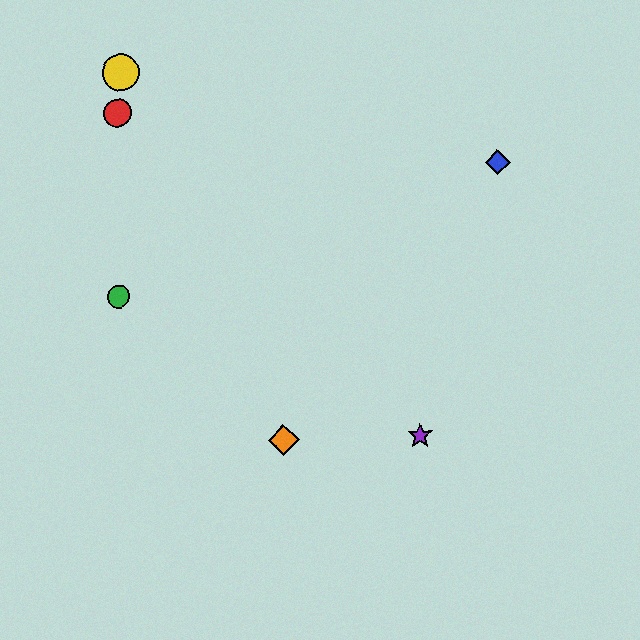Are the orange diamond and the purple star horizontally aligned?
Yes, both are at y≈440.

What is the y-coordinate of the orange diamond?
The orange diamond is at y≈440.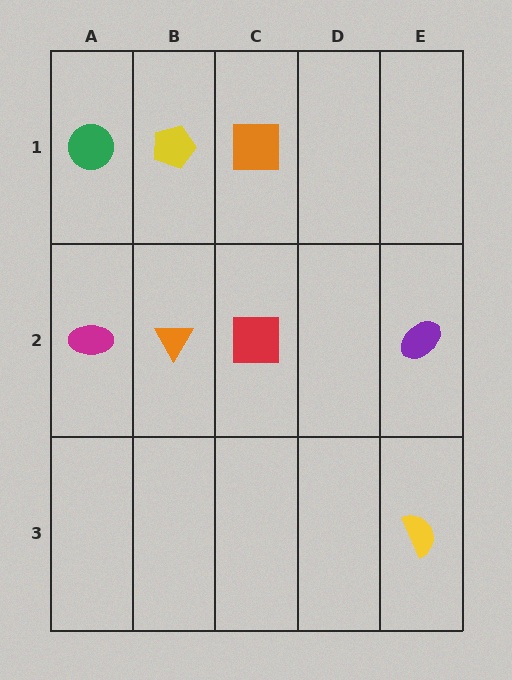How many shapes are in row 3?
1 shape.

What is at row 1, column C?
An orange square.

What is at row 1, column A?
A green circle.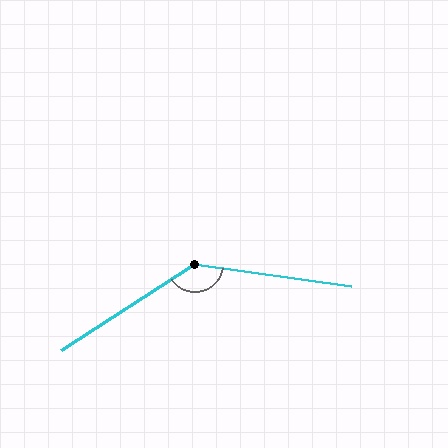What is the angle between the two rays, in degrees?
Approximately 139 degrees.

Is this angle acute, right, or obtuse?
It is obtuse.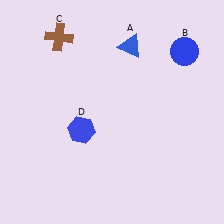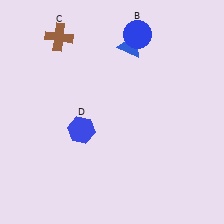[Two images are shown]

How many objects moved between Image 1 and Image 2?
1 object moved between the two images.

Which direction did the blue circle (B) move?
The blue circle (B) moved left.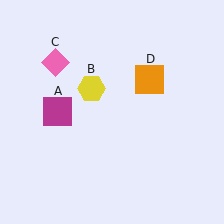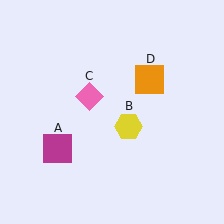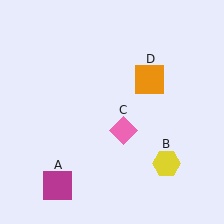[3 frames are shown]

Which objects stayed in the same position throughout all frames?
Orange square (object D) remained stationary.